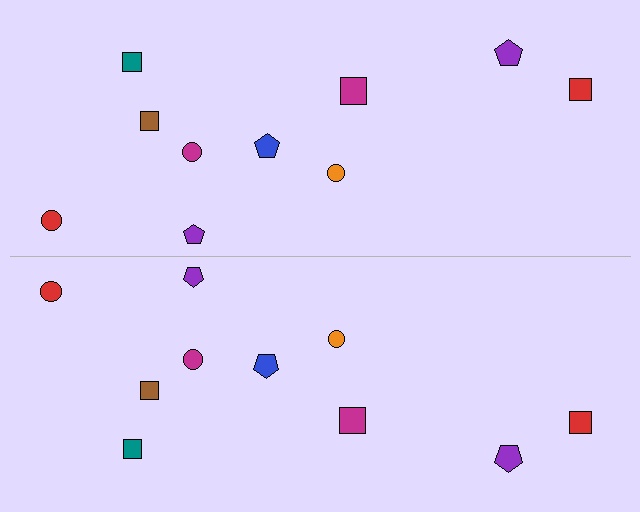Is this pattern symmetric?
Yes, this pattern has bilateral (reflection) symmetry.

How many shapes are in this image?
There are 20 shapes in this image.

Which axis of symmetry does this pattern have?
The pattern has a horizontal axis of symmetry running through the center of the image.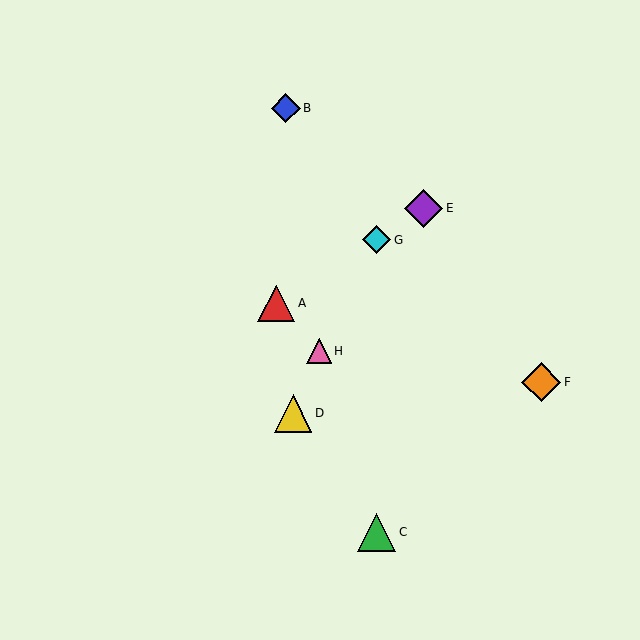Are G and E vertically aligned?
No, G is at x≈377 and E is at x≈424.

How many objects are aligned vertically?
2 objects (C, G) are aligned vertically.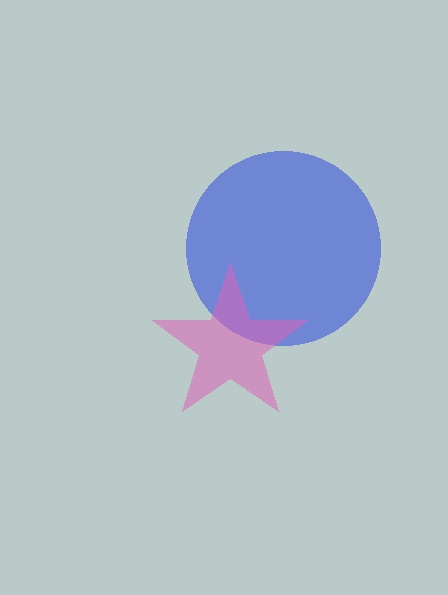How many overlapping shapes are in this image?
There are 2 overlapping shapes in the image.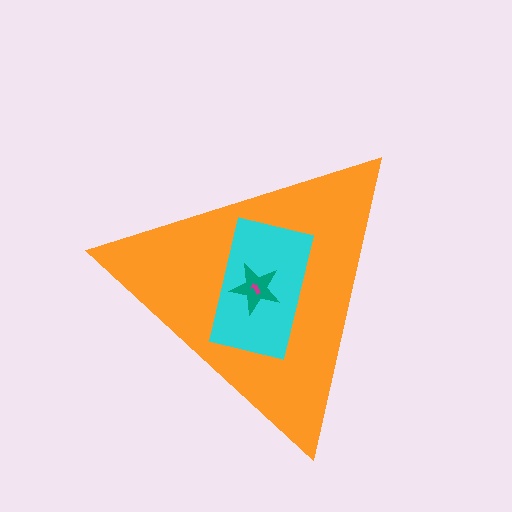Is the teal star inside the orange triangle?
Yes.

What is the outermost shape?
The orange triangle.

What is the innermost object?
The magenta arrow.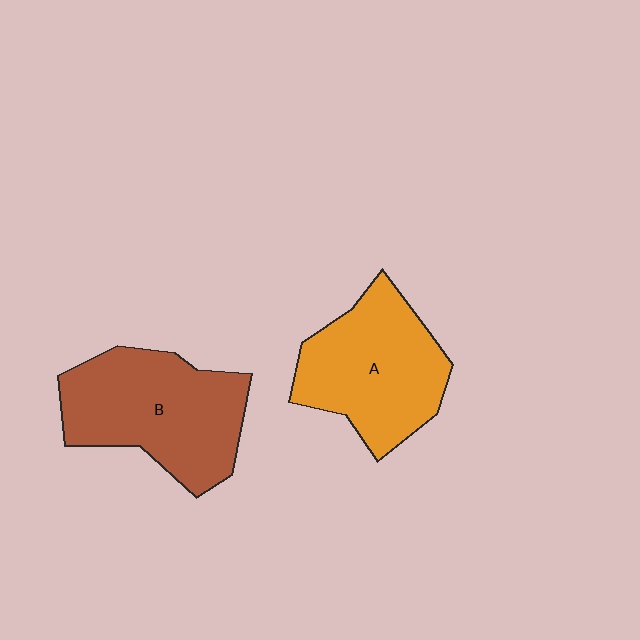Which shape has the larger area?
Shape B (brown).